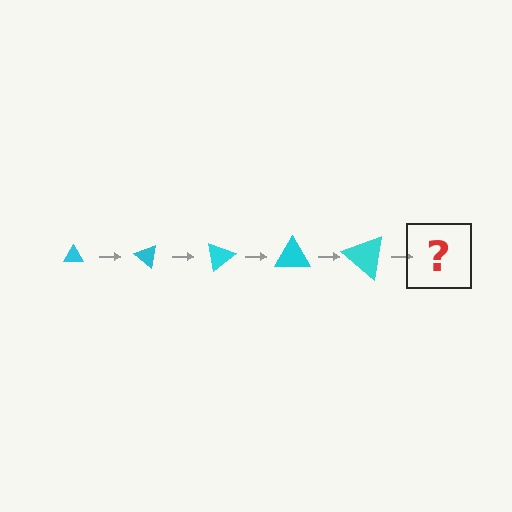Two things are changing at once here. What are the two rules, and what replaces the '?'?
The two rules are that the triangle grows larger each step and it rotates 40 degrees each step. The '?' should be a triangle, larger than the previous one and rotated 200 degrees from the start.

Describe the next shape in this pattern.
It should be a triangle, larger than the previous one and rotated 200 degrees from the start.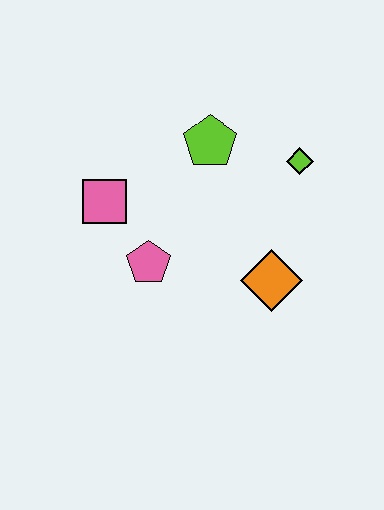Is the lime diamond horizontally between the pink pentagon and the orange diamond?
No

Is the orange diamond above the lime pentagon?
No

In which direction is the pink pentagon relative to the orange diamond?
The pink pentagon is to the left of the orange diamond.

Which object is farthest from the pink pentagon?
The lime diamond is farthest from the pink pentagon.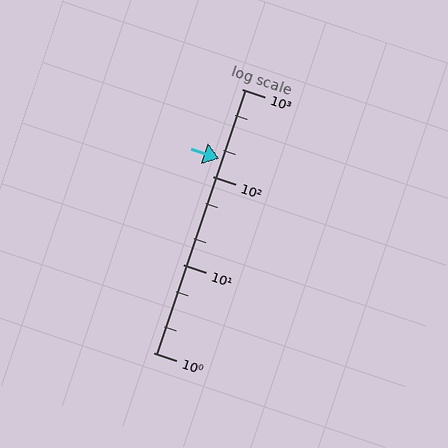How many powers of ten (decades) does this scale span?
The scale spans 3 decades, from 1 to 1000.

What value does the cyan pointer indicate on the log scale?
The pointer indicates approximately 160.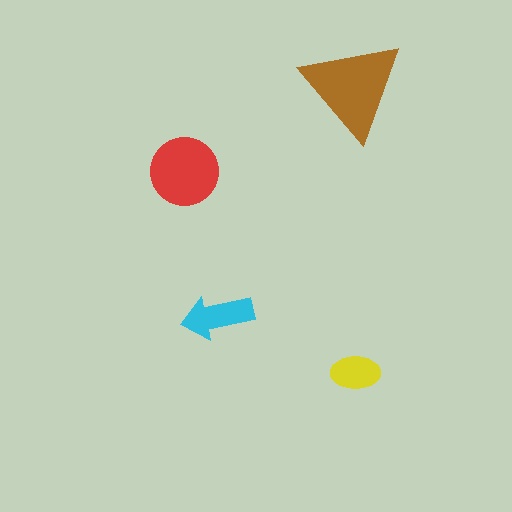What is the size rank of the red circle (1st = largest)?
2nd.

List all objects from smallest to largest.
The yellow ellipse, the cyan arrow, the red circle, the brown triangle.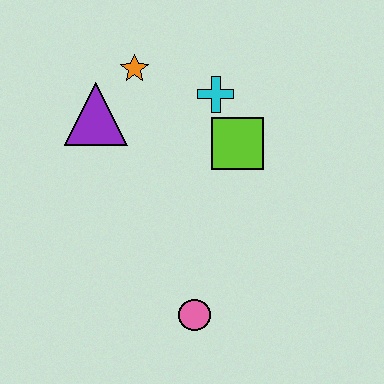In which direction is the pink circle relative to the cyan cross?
The pink circle is below the cyan cross.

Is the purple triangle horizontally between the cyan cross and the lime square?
No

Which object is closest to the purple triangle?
The orange star is closest to the purple triangle.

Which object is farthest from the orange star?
The pink circle is farthest from the orange star.